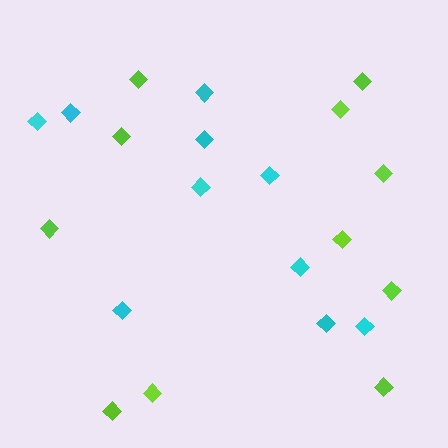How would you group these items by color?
There are 2 groups: one group of lime diamonds (11) and one group of cyan diamonds (10).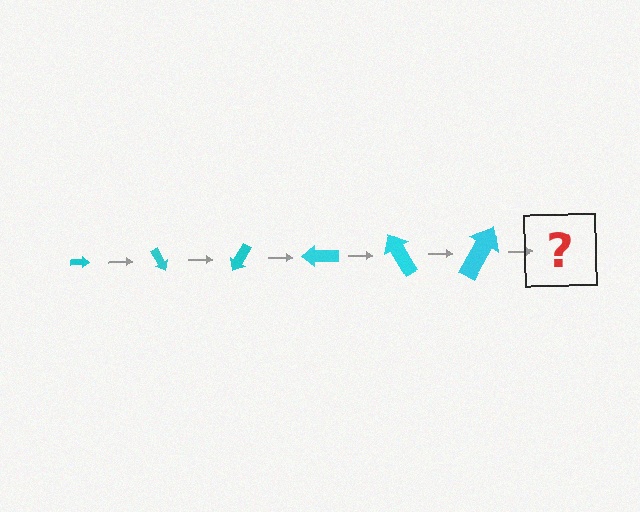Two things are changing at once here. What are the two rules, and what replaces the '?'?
The two rules are that the arrow grows larger each step and it rotates 60 degrees each step. The '?' should be an arrow, larger than the previous one and rotated 360 degrees from the start.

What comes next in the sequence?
The next element should be an arrow, larger than the previous one and rotated 360 degrees from the start.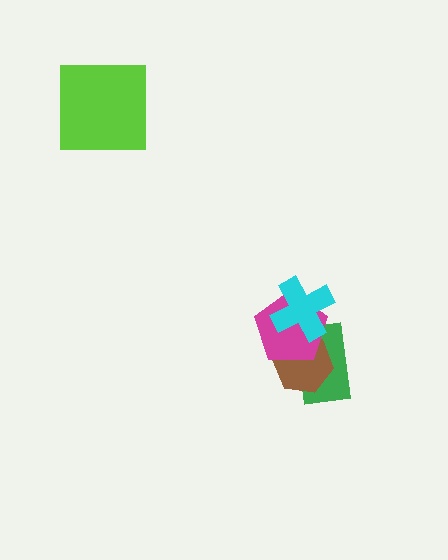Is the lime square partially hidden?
No, no other shape covers it.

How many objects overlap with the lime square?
0 objects overlap with the lime square.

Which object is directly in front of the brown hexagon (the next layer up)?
The magenta pentagon is directly in front of the brown hexagon.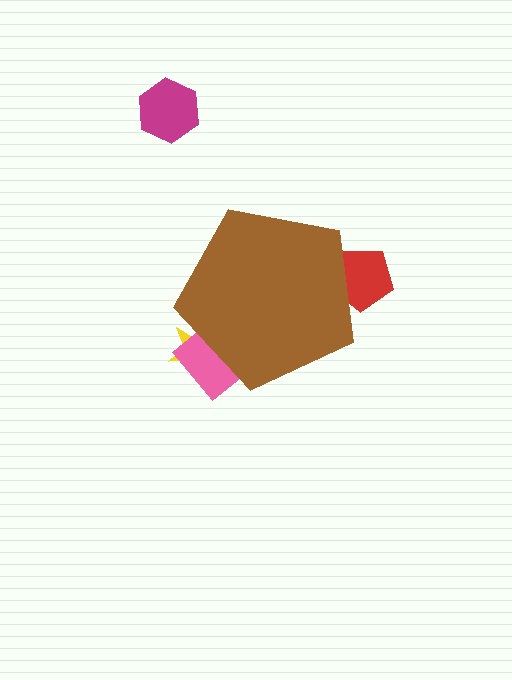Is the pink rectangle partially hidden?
Yes, the pink rectangle is partially hidden behind the brown pentagon.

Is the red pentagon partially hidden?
Yes, the red pentagon is partially hidden behind the brown pentagon.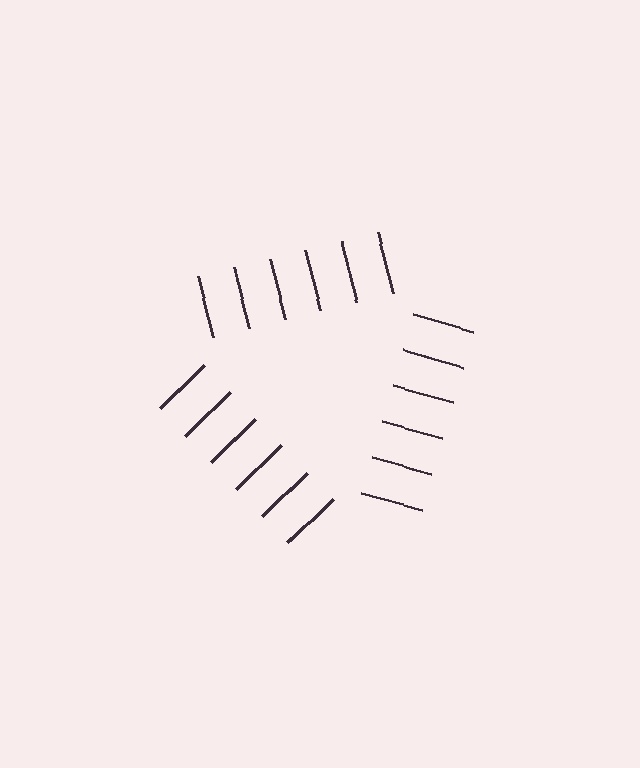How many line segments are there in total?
18 — 6 along each of the 3 edges.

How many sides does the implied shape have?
3 sides — the line-ends trace a triangle.